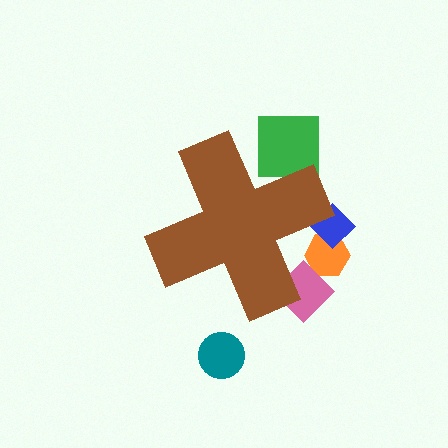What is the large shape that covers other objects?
A brown cross.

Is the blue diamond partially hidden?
Yes, the blue diamond is partially hidden behind the brown cross.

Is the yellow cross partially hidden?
Yes, the yellow cross is partially hidden behind the brown cross.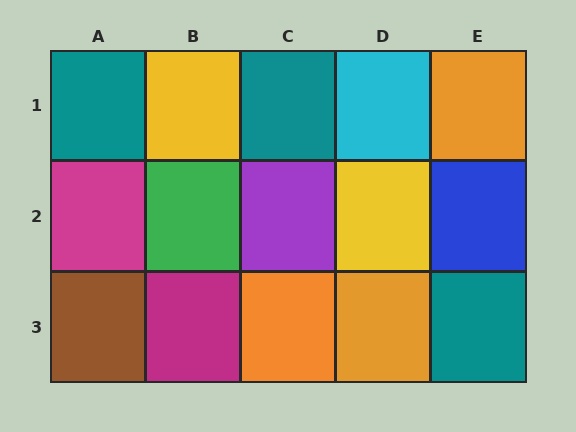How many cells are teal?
3 cells are teal.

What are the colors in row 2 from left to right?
Magenta, green, purple, yellow, blue.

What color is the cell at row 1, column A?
Teal.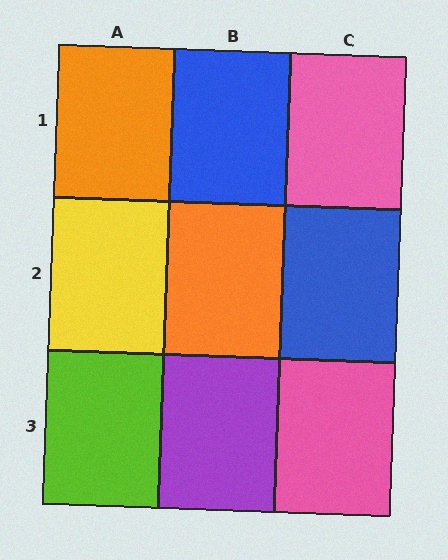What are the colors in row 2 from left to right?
Yellow, orange, blue.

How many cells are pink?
2 cells are pink.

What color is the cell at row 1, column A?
Orange.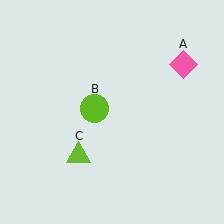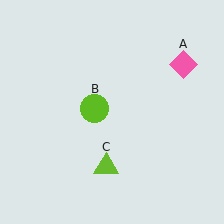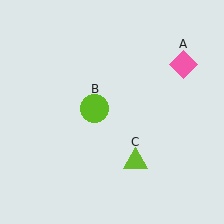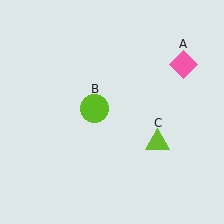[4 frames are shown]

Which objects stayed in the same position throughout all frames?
Pink diamond (object A) and lime circle (object B) remained stationary.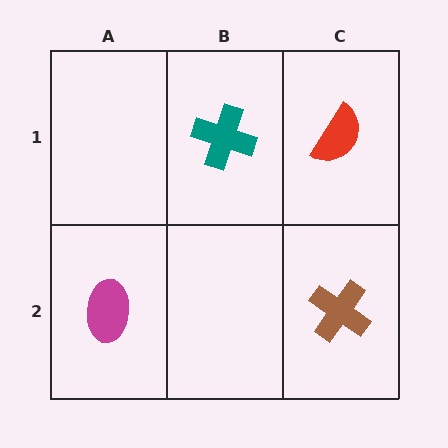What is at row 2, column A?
A magenta ellipse.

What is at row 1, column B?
A teal cross.